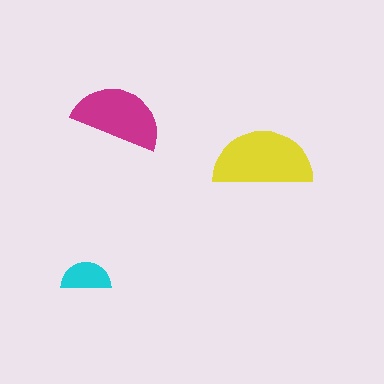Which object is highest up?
The magenta semicircle is topmost.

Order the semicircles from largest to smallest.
the yellow one, the magenta one, the cyan one.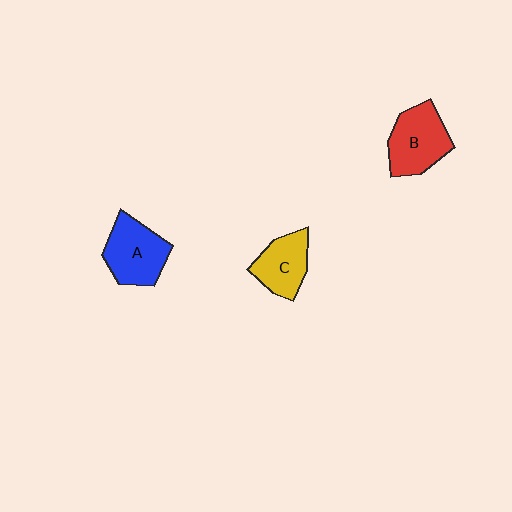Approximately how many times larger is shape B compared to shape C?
Approximately 1.3 times.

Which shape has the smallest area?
Shape C (yellow).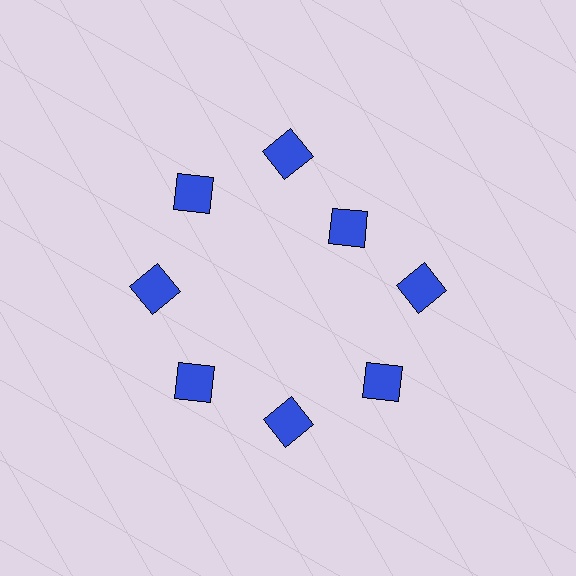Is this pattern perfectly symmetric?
No. The 8 blue squares are arranged in a ring, but one element near the 2 o'clock position is pulled inward toward the center, breaking the 8-fold rotational symmetry.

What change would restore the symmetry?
The symmetry would be restored by moving it outward, back onto the ring so that all 8 squares sit at equal angles and equal distance from the center.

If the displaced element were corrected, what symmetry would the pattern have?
It would have 8-fold rotational symmetry — the pattern would map onto itself every 45 degrees.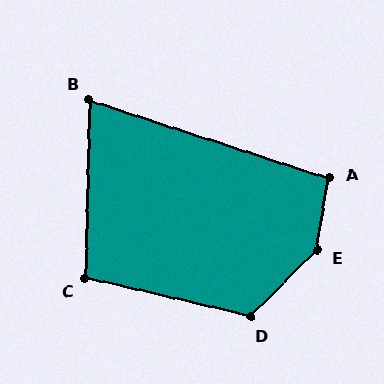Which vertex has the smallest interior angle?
B, at approximately 73 degrees.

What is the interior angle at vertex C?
Approximately 101 degrees (obtuse).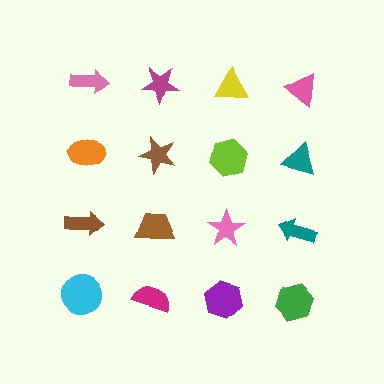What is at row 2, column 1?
An orange ellipse.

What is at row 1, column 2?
A magenta star.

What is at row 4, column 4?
A green hexagon.